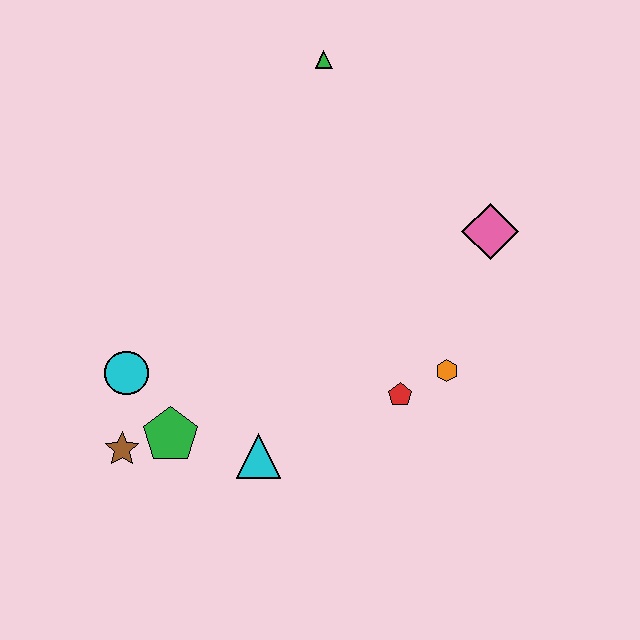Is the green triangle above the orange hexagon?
Yes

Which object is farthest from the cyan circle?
The pink diamond is farthest from the cyan circle.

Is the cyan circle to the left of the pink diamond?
Yes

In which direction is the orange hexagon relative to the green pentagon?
The orange hexagon is to the right of the green pentagon.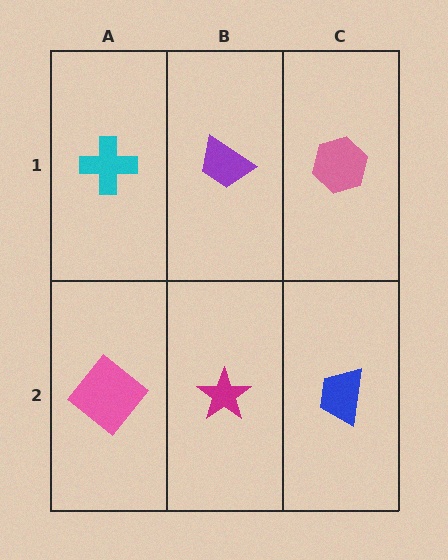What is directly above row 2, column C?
A pink hexagon.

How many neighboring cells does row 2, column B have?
3.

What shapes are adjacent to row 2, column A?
A cyan cross (row 1, column A), a magenta star (row 2, column B).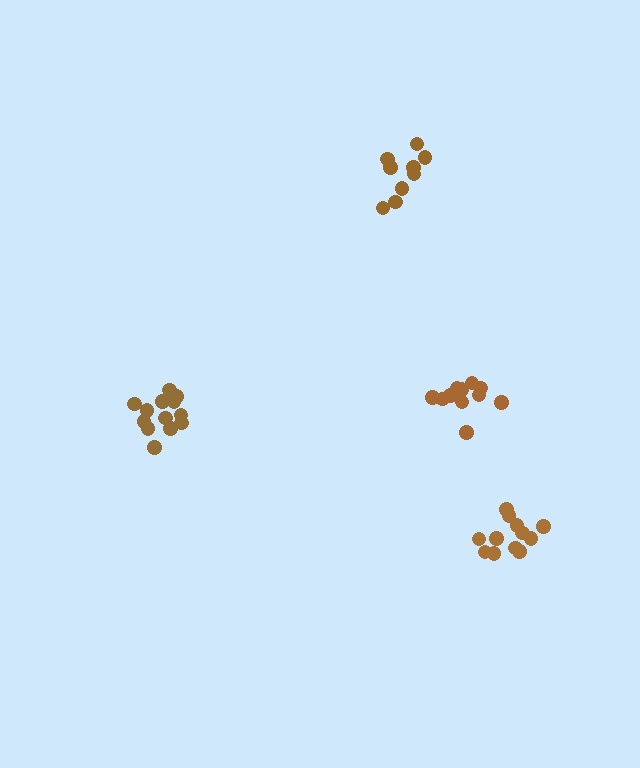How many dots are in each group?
Group 1: 11 dots, Group 2: 13 dots, Group 3: 12 dots, Group 4: 9 dots (45 total).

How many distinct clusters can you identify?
There are 4 distinct clusters.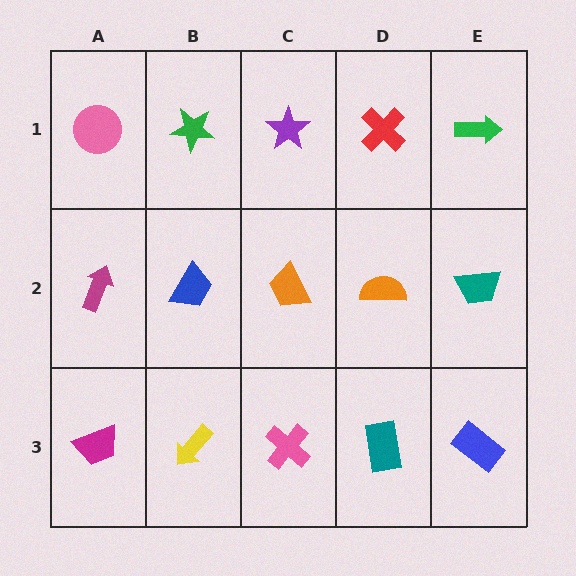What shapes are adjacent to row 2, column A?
A pink circle (row 1, column A), a magenta trapezoid (row 3, column A), a blue trapezoid (row 2, column B).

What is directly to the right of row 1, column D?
A green arrow.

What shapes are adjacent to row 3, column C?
An orange trapezoid (row 2, column C), a yellow arrow (row 3, column B), a teal rectangle (row 3, column D).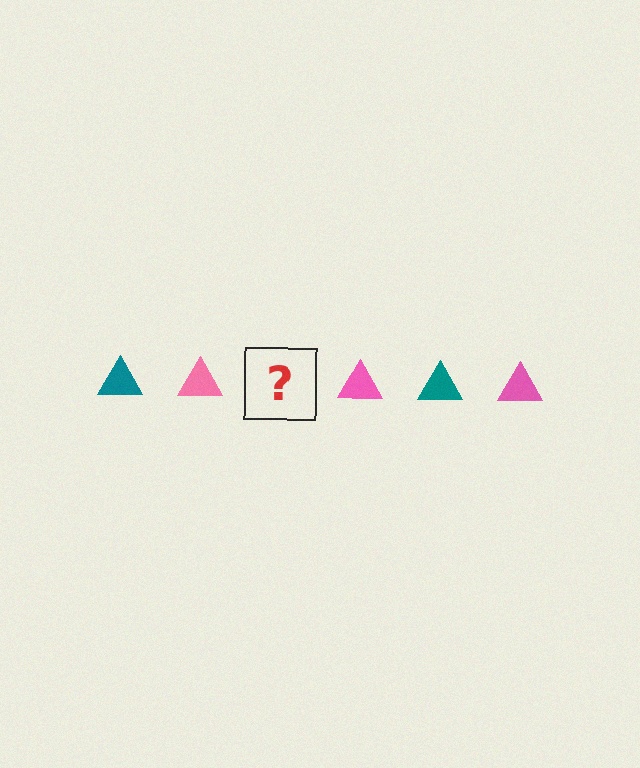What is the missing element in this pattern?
The missing element is a teal triangle.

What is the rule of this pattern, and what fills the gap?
The rule is that the pattern cycles through teal, pink triangles. The gap should be filled with a teal triangle.